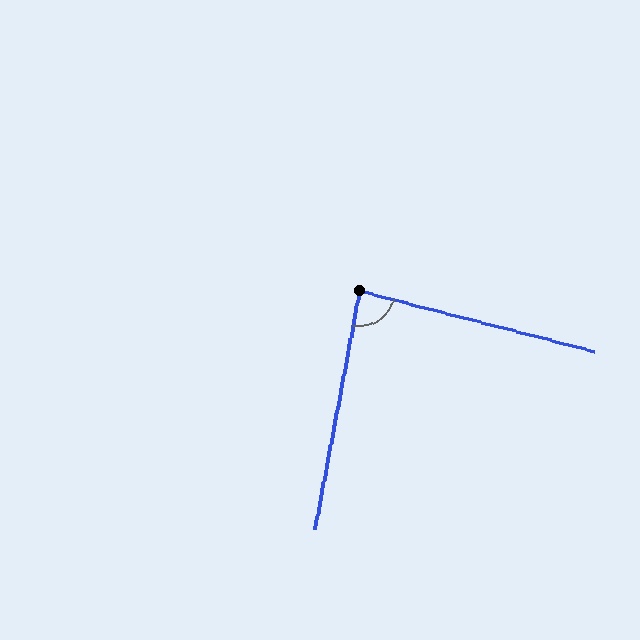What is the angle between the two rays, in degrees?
Approximately 86 degrees.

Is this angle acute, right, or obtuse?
It is approximately a right angle.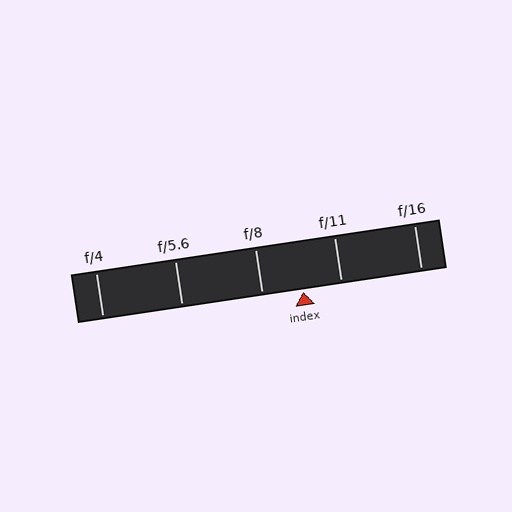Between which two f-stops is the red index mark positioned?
The index mark is between f/8 and f/11.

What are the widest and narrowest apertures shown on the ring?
The widest aperture shown is f/4 and the narrowest is f/16.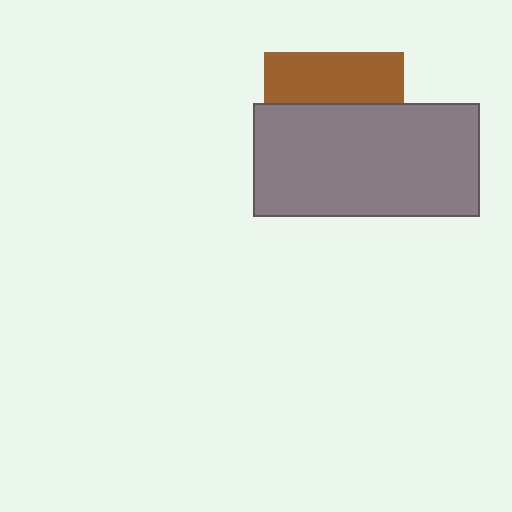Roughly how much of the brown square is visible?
A small part of it is visible (roughly 37%).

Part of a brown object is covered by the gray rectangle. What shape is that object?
It is a square.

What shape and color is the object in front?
The object in front is a gray rectangle.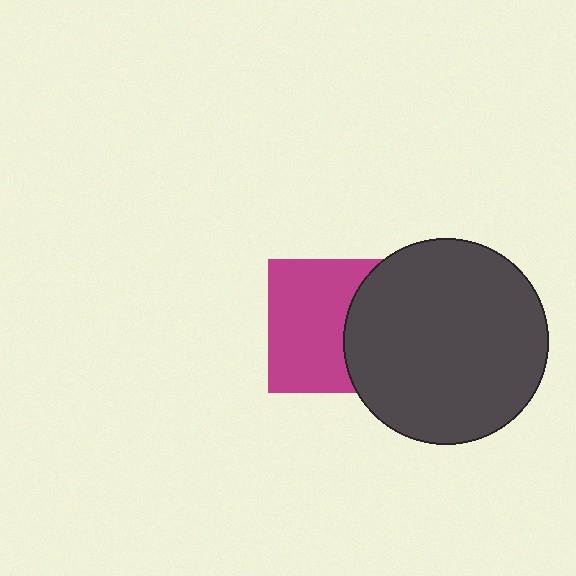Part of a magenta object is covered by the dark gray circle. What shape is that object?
It is a square.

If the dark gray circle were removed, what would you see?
You would see the complete magenta square.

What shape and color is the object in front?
The object in front is a dark gray circle.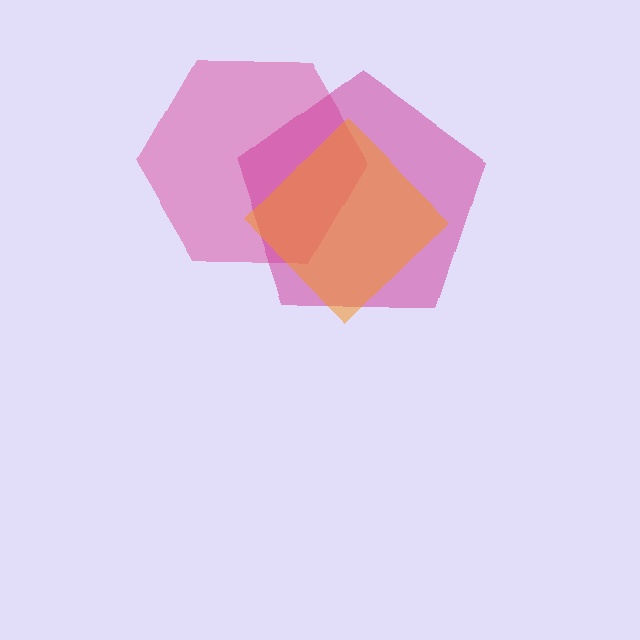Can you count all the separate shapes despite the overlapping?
Yes, there are 3 separate shapes.